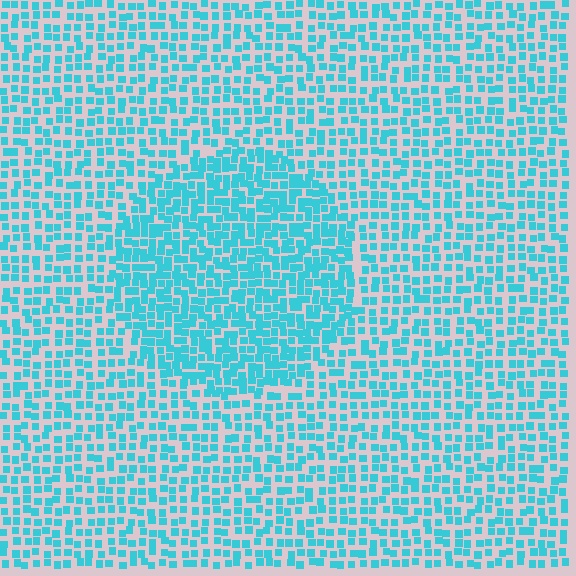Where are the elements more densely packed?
The elements are more densely packed inside the circle boundary.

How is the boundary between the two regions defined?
The boundary is defined by a change in element density (approximately 1.6x ratio). All elements are the same color, size, and shape.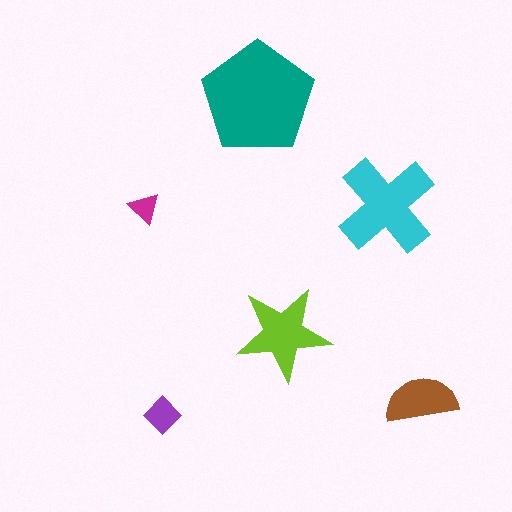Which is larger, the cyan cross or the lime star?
The cyan cross.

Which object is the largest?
The teal pentagon.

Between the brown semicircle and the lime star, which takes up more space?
The lime star.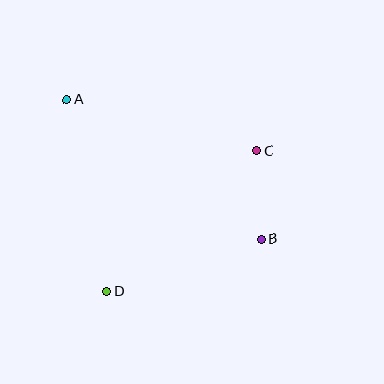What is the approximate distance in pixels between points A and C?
The distance between A and C is approximately 197 pixels.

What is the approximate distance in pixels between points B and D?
The distance between B and D is approximately 163 pixels.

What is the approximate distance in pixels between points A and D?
The distance between A and D is approximately 196 pixels.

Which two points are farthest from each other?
Points A and B are farthest from each other.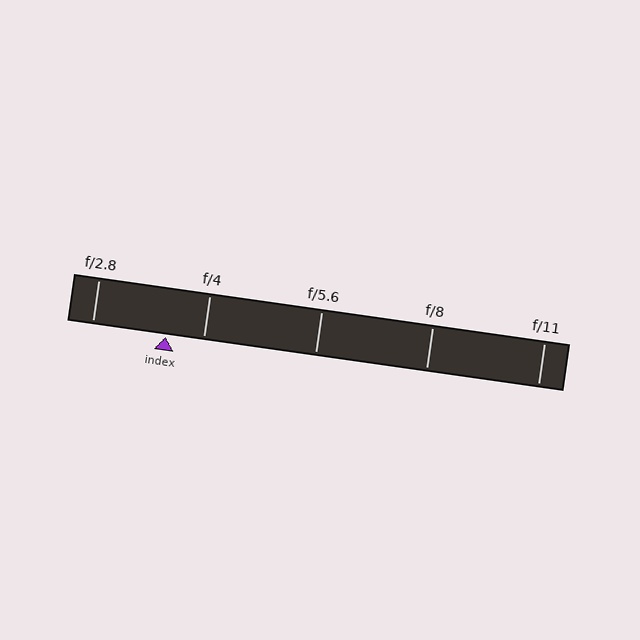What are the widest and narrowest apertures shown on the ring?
The widest aperture shown is f/2.8 and the narrowest is f/11.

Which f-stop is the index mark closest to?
The index mark is closest to f/4.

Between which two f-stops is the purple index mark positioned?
The index mark is between f/2.8 and f/4.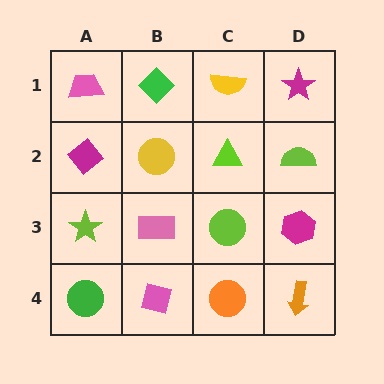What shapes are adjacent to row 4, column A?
A lime star (row 3, column A), a pink diamond (row 4, column B).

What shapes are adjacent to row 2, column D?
A magenta star (row 1, column D), a magenta hexagon (row 3, column D), a lime triangle (row 2, column C).